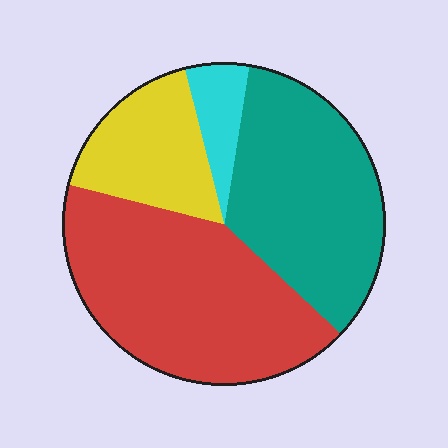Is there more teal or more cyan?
Teal.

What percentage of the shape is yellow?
Yellow takes up between a sixth and a third of the shape.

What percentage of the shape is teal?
Teal takes up between a third and a half of the shape.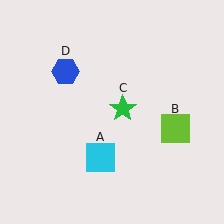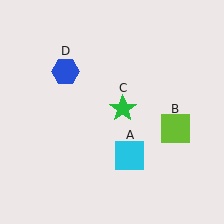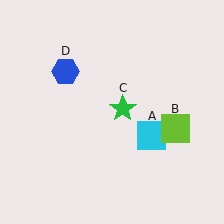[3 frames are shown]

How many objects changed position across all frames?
1 object changed position: cyan square (object A).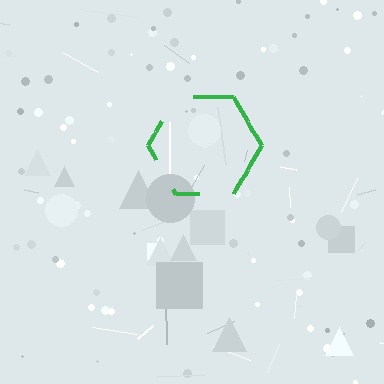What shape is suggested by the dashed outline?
The dashed outline suggests a hexagon.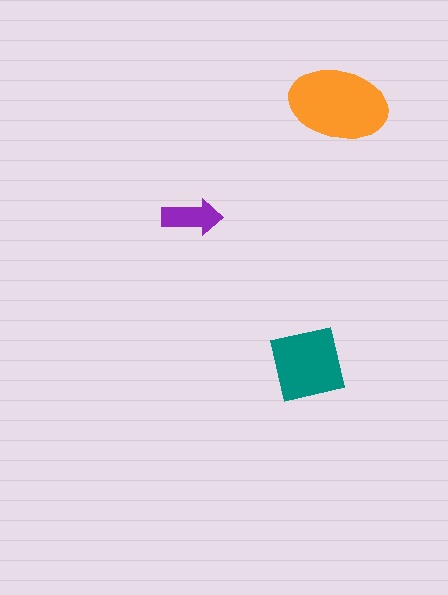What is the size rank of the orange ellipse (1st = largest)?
1st.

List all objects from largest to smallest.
The orange ellipse, the teal square, the purple arrow.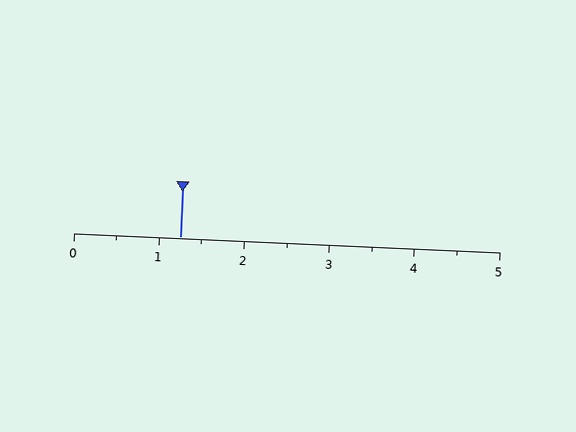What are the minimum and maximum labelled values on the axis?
The axis runs from 0 to 5.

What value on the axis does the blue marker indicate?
The marker indicates approximately 1.2.